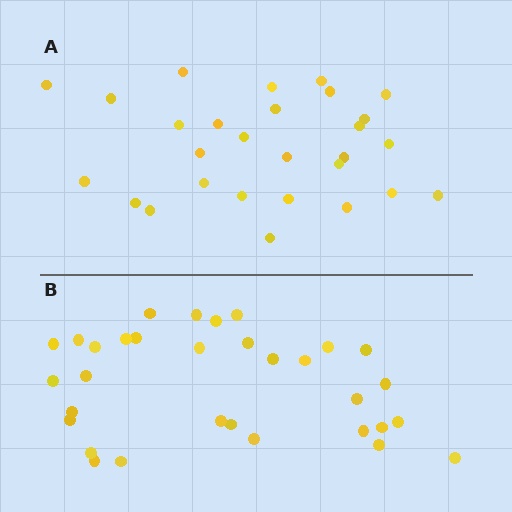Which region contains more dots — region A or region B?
Region B (the bottom region) has more dots.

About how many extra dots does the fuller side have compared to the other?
Region B has about 4 more dots than region A.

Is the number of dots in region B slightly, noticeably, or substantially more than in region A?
Region B has only slightly more — the two regions are fairly close. The ratio is roughly 1.1 to 1.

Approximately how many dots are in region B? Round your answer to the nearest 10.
About 30 dots. (The exact count is 32, which rounds to 30.)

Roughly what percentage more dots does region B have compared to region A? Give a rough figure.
About 15% more.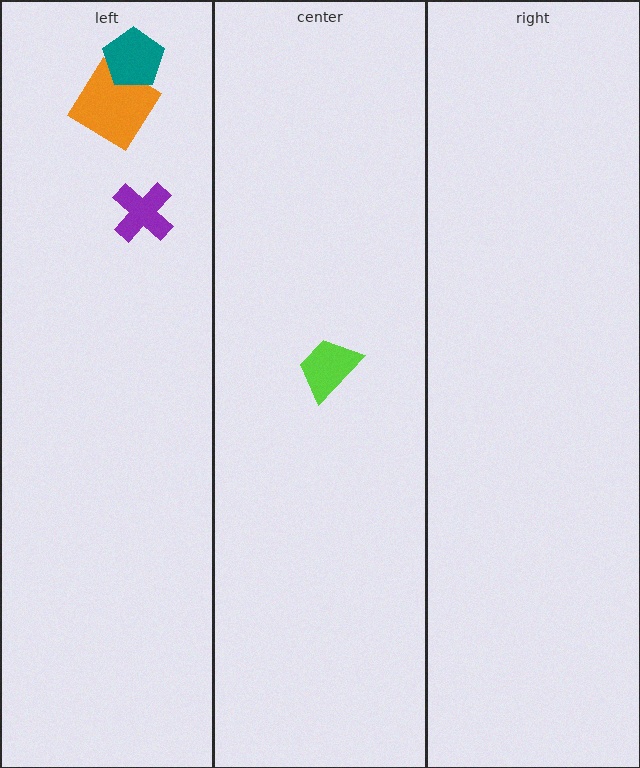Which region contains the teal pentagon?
The left region.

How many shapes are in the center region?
1.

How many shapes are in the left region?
3.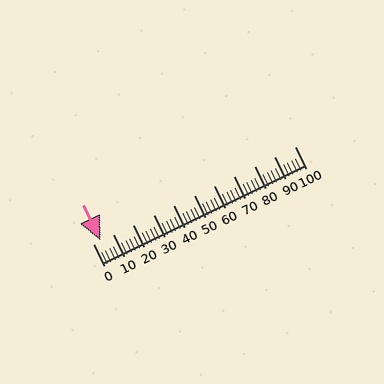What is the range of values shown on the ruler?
The ruler shows values from 0 to 100.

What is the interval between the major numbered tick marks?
The major tick marks are spaced 10 units apart.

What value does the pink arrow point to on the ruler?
The pink arrow points to approximately 4.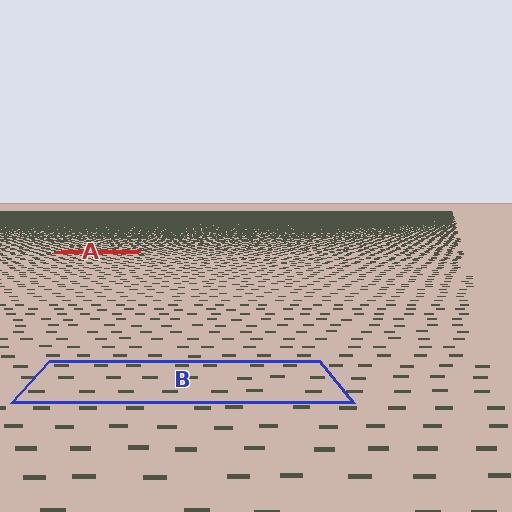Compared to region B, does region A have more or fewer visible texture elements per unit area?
Region A has more texture elements per unit area — they are packed more densely because it is farther away.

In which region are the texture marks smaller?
The texture marks are smaller in region A, because it is farther away.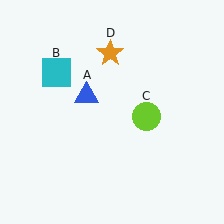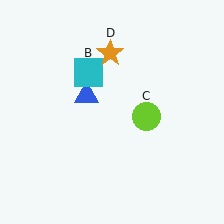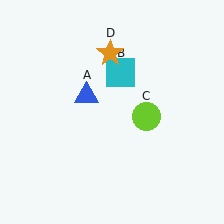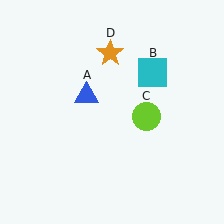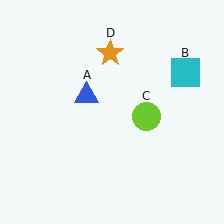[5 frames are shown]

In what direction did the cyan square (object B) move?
The cyan square (object B) moved right.